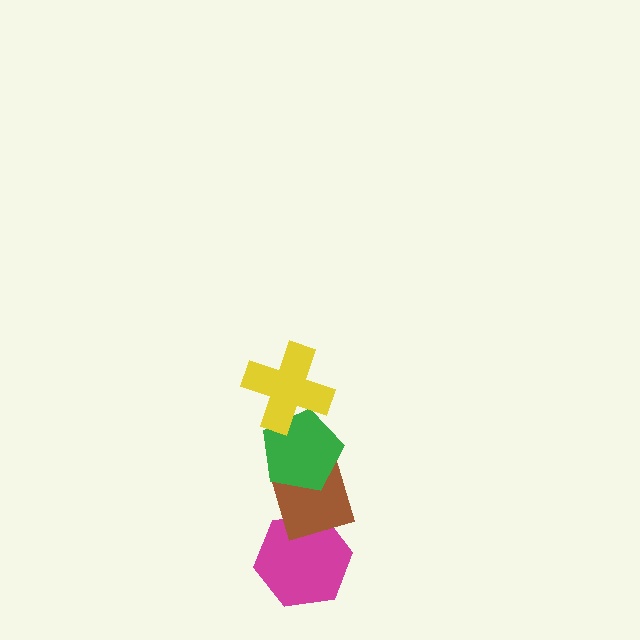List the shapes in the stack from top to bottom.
From top to bottom: the yellow cross, the green pentagon, the brown diamond, the magenta hexagon.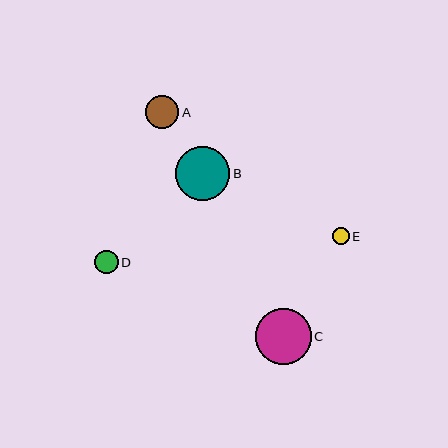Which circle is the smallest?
Circle E is the smallest with a size of approximately 17 pixels.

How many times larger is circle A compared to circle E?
Circle A is approximately 2.0 times the size of circle E.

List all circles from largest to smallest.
From largest to smallest: C, B, A, D, E.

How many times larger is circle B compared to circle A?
Circle B is approximately 1.6 times the size of circle A.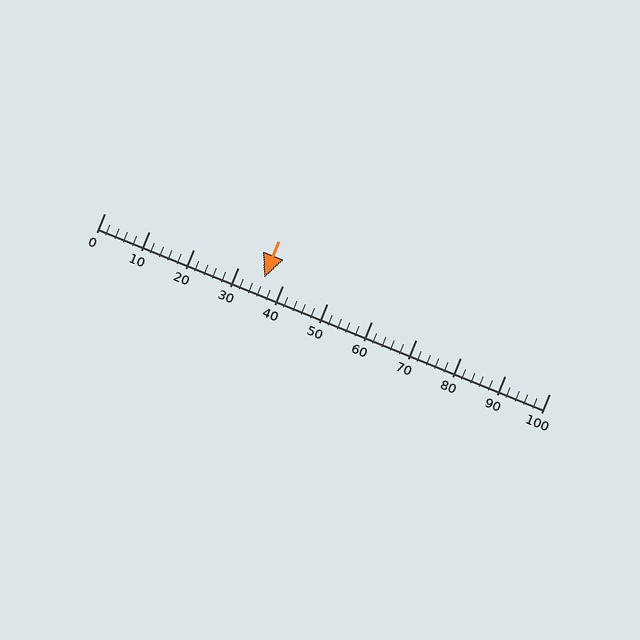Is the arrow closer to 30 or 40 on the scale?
The arrow is closer to 40.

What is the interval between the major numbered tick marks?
The major tick marks are spaced 10 units apart.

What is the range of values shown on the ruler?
The ruler shows values from 0 to 100.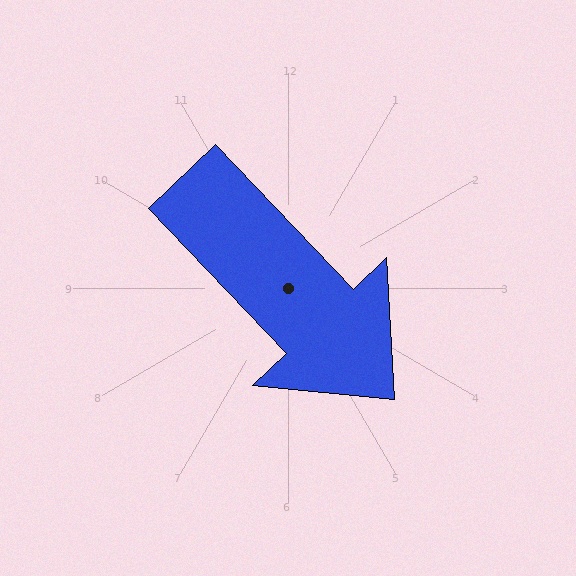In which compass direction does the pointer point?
Southeast.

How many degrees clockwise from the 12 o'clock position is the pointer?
Approximately 136 degrees.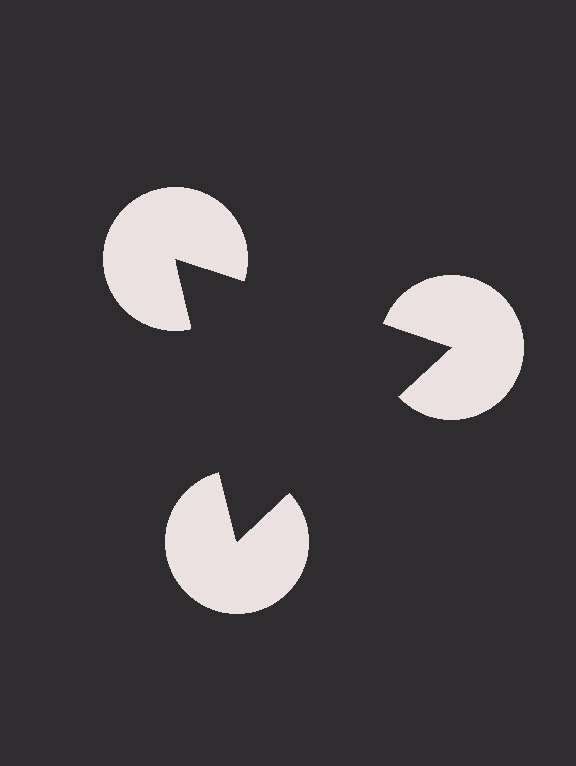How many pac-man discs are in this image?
There are 3 — one at each vertex of the illusory triangle.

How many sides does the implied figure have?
3 sides.